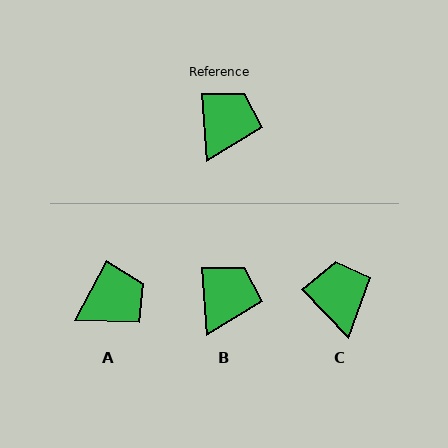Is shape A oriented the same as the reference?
No, it is off by about 33 degrees.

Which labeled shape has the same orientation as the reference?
B.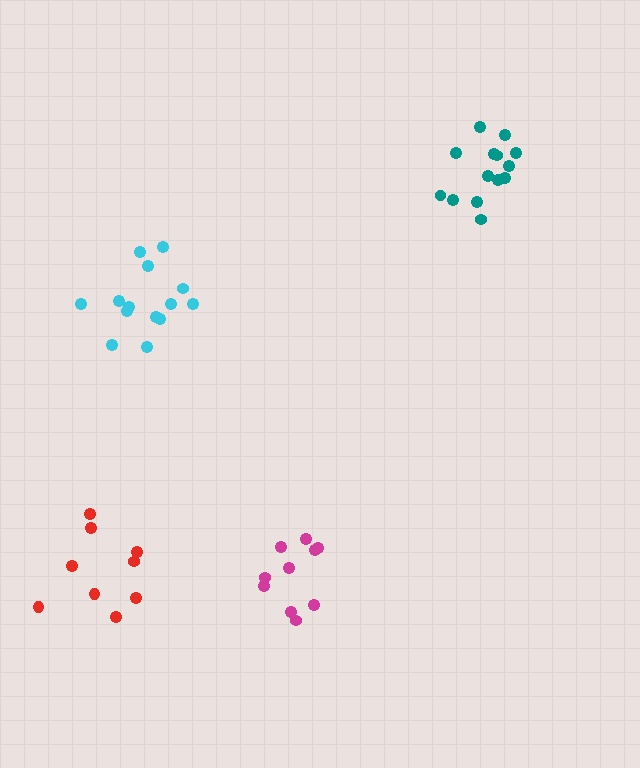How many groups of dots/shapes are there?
There are 4 groups.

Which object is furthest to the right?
The teal cluster is rightmost.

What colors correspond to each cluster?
The clusters are colored: cyan, red, magenta, teal.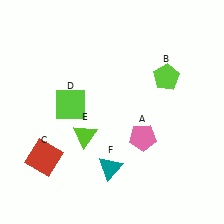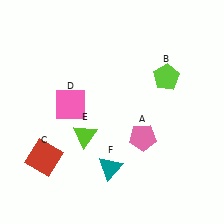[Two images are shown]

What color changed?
The square (D) changed from lime in Image 1 to pink in Image 2.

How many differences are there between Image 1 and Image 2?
There is 1 difference between the two images.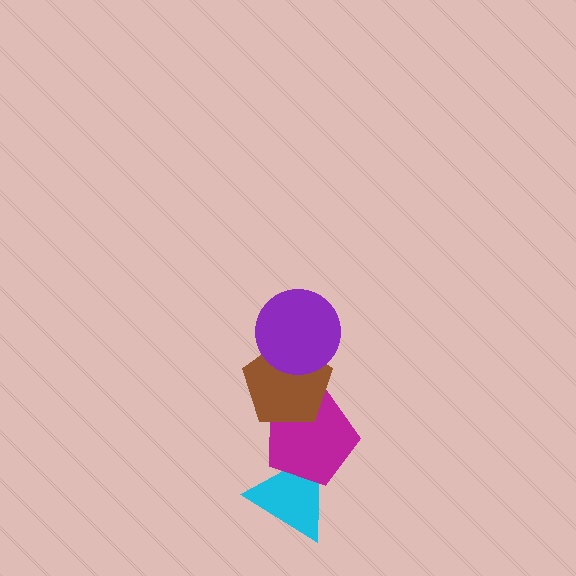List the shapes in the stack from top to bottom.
From top to bottom: the purple circle, the brown pentagon, the magenta pentagon, the cyan triangle.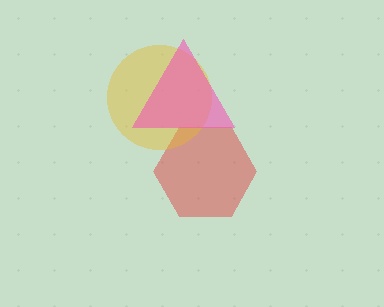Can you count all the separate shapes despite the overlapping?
Yes, there are 3 separate shapes.